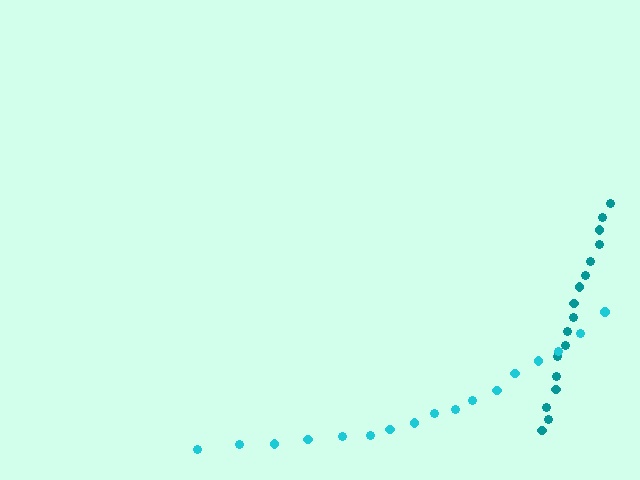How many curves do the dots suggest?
There are 2 distinct paths.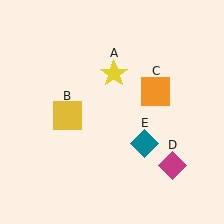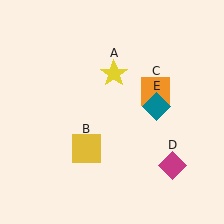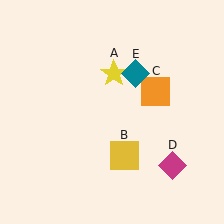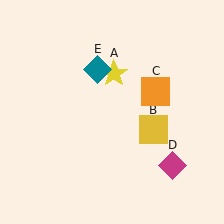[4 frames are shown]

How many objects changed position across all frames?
2 objects changed position: yellow square (object B), teal diamond (object E).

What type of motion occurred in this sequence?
The yellow square (object B), teal diamond (object E) rotated counterclockwise around the center of the scene.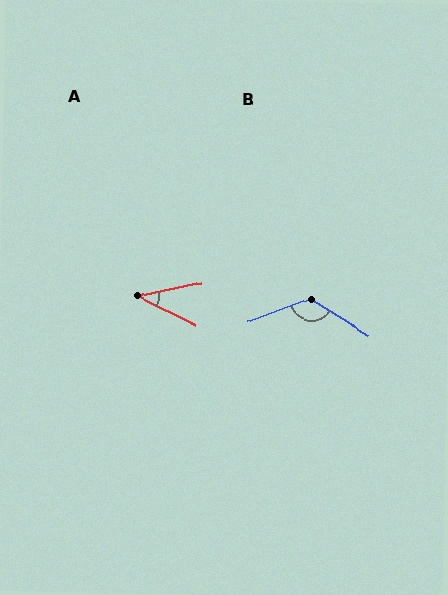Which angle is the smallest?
A, at approximately 39 degrees.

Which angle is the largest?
B, at approximately 128 degrees.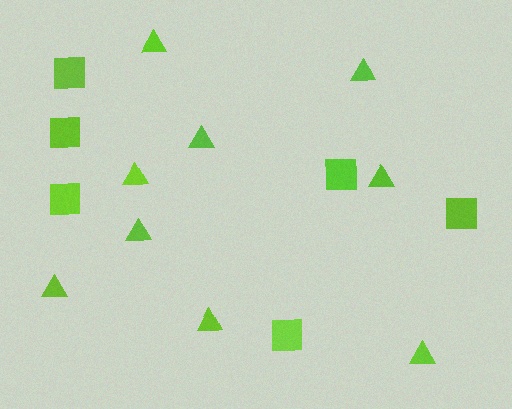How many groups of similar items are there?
There are 2 groups: one group of triangles (9) and one group of squares (6).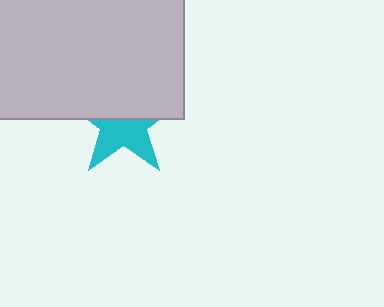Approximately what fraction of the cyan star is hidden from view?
Roughly 50% of the cyan star is hidden behind the light gray rectangle.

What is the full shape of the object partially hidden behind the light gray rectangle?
The partially hidden object is a cyan star.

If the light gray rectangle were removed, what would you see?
You would see the complete cyan star.